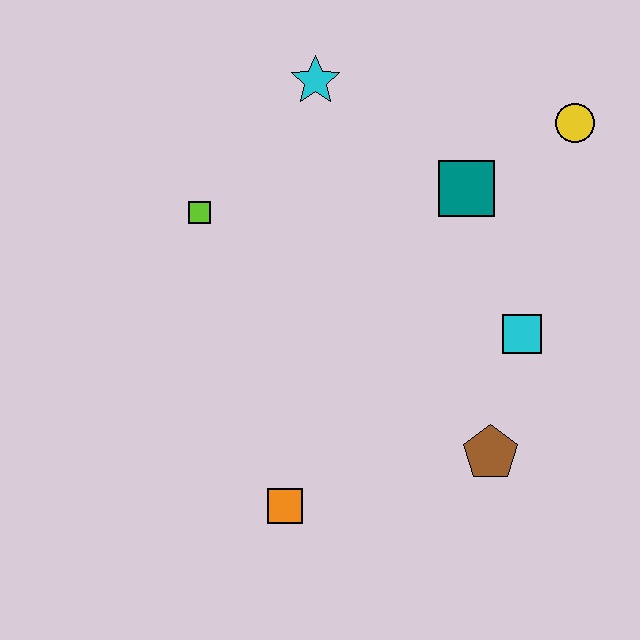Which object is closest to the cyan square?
The brown pentagon is closest to the cyan square.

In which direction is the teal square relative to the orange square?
The teal square is above the orange square.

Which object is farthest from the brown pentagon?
The cyan star is farthest from the brown pentagon.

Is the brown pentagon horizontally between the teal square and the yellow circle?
Yes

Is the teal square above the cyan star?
No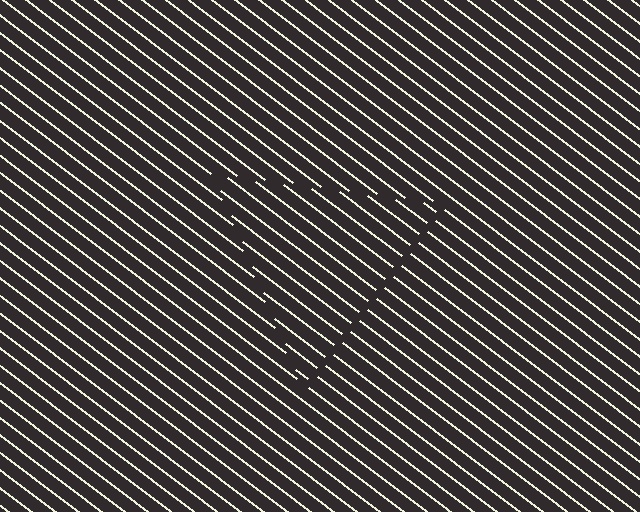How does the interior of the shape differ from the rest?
The interior of the shape contains the same grating, shifted by half a period — the contour is defined by the phase discontinuity where line-ends from the inner and outer gratings abut.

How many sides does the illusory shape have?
3 sides — the line-ends trace a triangle.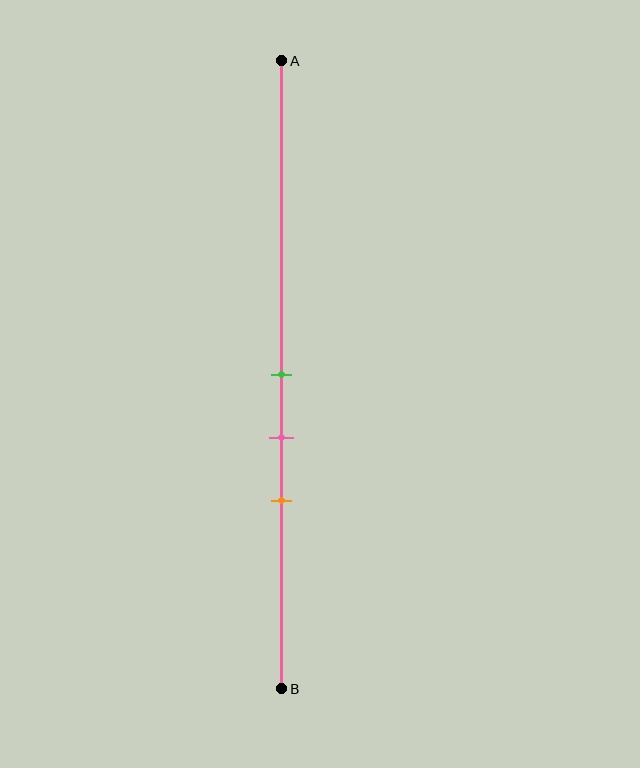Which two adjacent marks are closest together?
The green and pink marks are the closest adjacent pair.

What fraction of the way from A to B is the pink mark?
The pink mark is approximately 60% (0.6) of the way from A to B.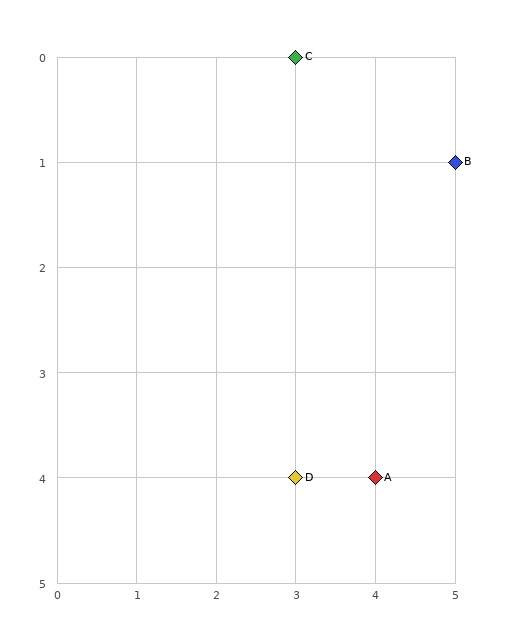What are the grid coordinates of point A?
Point A is at grid coordinates (4, 4).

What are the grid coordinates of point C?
Point C is at grid coordinates (3, 0).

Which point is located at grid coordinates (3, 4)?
Point D is at (3, 4).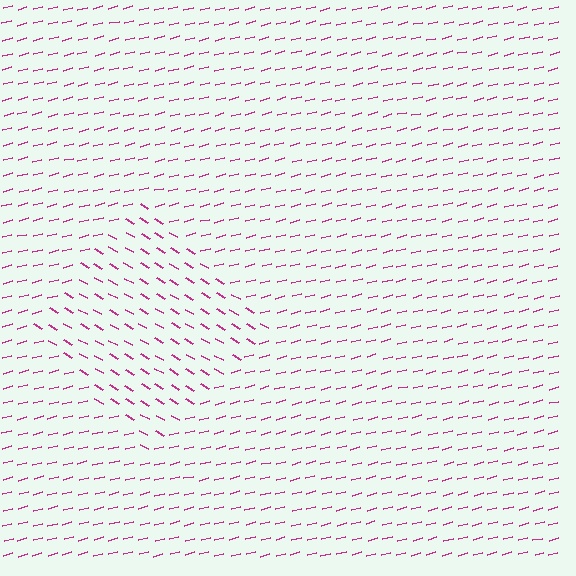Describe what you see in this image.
The image is filled with small magenta line segments. A diamond region in the image has lines oriented differently from the surrounding lines, creating a visible texture boundary.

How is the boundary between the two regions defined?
The boundary is defined purely by a change in line orientation (approximately 45 degrees difference). All lines are the same color and thickness.